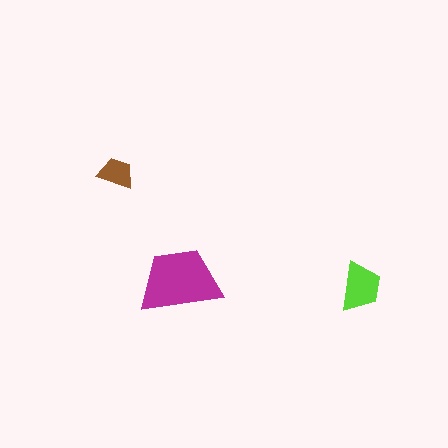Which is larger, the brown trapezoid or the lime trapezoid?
The lime one.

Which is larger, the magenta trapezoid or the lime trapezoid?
The magenta one.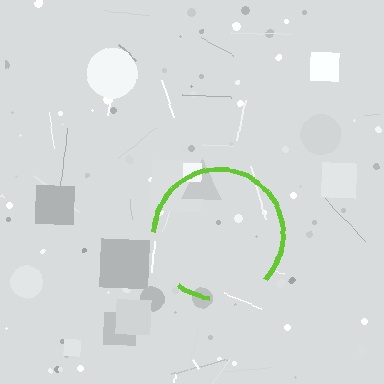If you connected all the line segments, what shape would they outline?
They would outline a circle.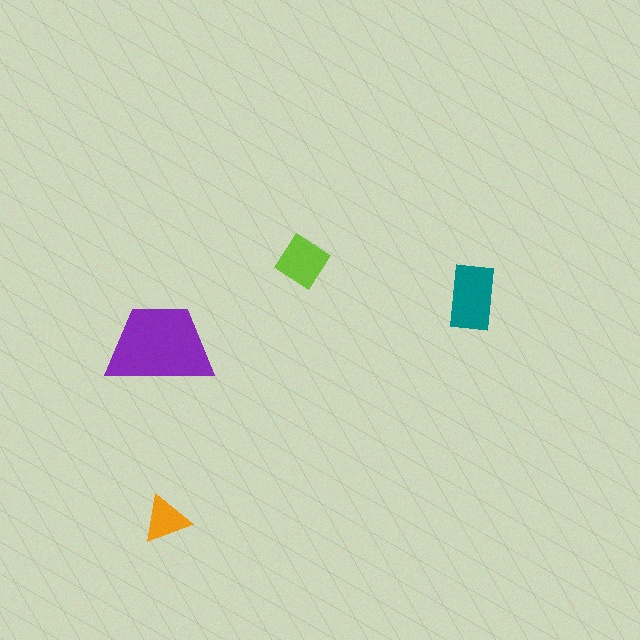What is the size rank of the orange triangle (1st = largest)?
4th.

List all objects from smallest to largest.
The orange triangle, the lime diamond, the teal rectangle, the purple trapezoid.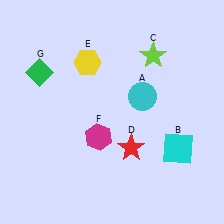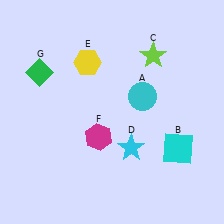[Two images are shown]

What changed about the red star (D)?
In Image 1, D is red. In Image 2, it changed to cyan.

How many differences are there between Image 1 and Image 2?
There is 1 difference between the two images.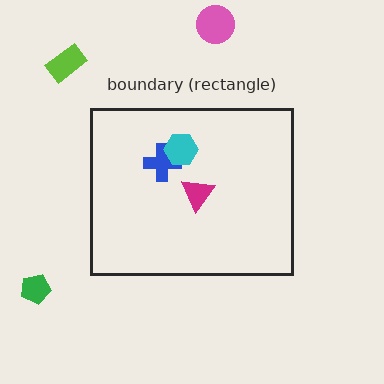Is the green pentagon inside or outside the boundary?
Outside.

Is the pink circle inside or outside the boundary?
Outside.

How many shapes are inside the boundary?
3 inside, 3 outside.